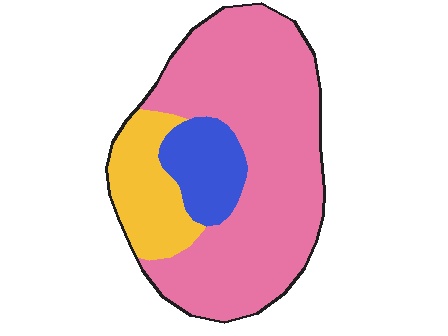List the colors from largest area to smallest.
From largest to smallest: pink, yellow, blue.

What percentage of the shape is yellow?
Yellow takes up about one sixth (1/6) of the shape.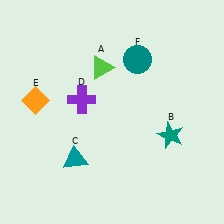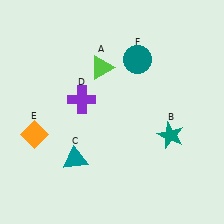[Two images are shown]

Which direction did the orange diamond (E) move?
The orange diamond (E) moved down.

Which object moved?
The orange diamond (E) moved down.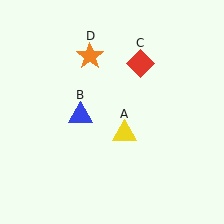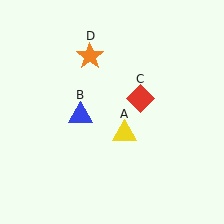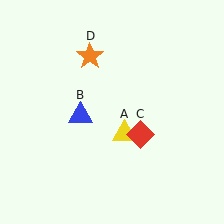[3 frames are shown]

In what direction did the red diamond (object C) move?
The red diamond (object C) moved down.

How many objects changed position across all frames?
1 object changed position: red diamond (object C).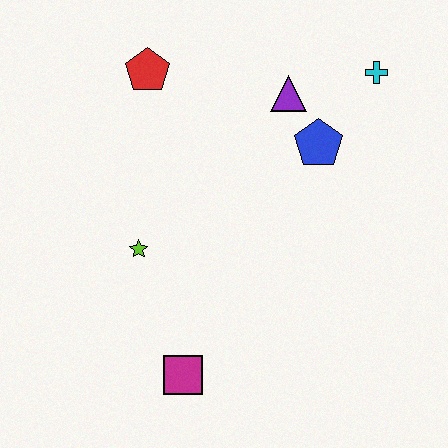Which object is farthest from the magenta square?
The cyan cross is farthest from the magenta square.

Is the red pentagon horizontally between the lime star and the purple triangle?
Yes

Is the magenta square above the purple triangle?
No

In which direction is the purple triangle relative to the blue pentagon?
The purple triangle is above the blue pentagon.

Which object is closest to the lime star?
The magenta square is closest to the lime star.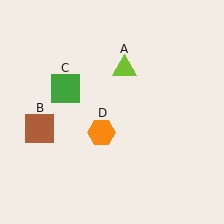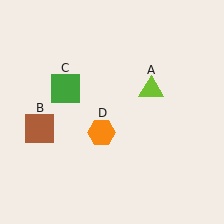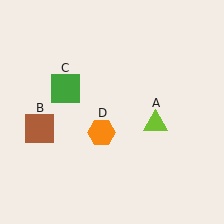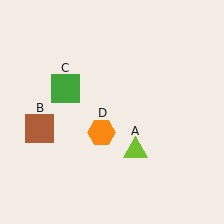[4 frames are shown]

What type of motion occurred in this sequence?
The lime triangle (object A) rotated clockwise around the center of the scene.